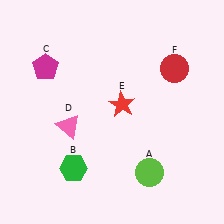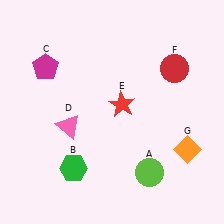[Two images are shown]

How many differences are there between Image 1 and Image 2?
There is 1 difference between the two images.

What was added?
An orange diamond (G) was added in Image 2.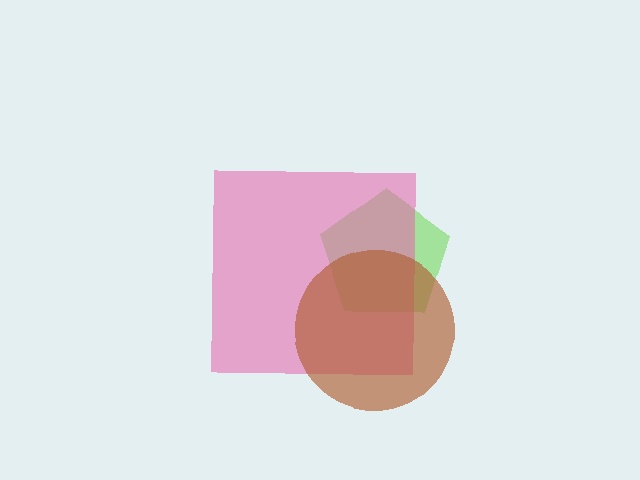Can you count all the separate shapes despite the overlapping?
Yes, there are 3 separate shapes.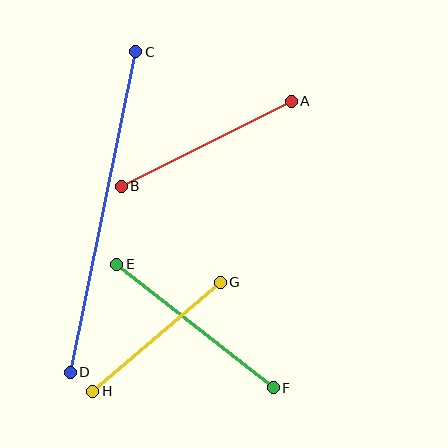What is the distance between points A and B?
The distance is approximately 190 pixels.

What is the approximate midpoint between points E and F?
The midpoint is at approximately (195, 326) pixels.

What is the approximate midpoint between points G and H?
The midpoint is at approximately (156, 337) pixels.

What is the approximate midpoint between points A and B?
The midpoint is at approximately (206, 144) pixels.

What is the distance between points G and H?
The distance is approximately 168 pixels.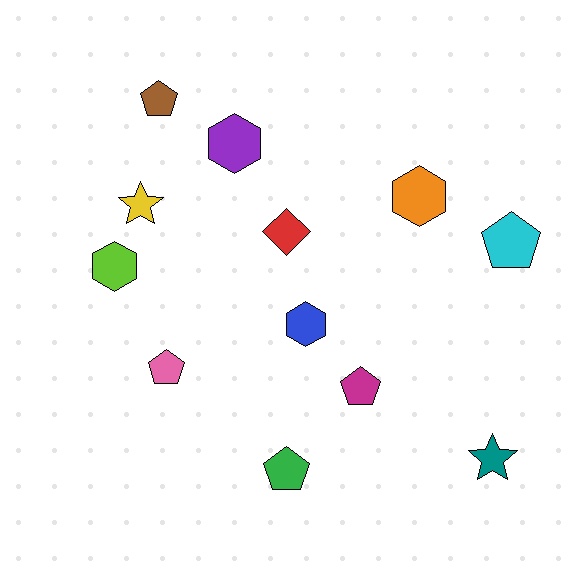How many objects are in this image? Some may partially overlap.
There are 12 objects.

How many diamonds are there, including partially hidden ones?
There is 1 diamond.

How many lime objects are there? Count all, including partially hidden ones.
There is 1 lime object.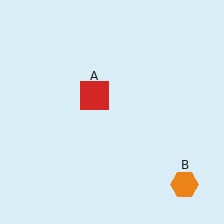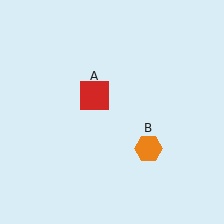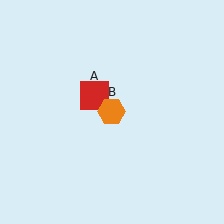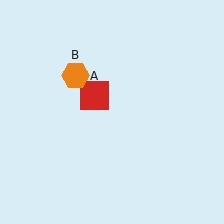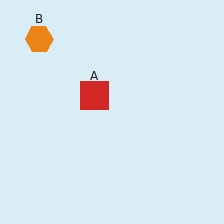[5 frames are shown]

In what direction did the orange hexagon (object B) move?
The orange hexagon (object B) moved up and to the left.